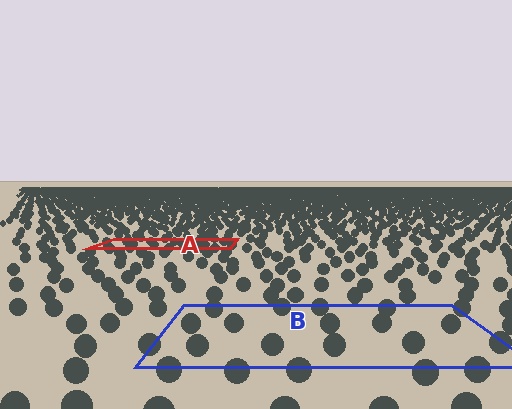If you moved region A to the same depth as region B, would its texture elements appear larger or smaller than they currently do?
They would appear larger. At a closer depth, the same texture elements are projected at a bigger on-screen size.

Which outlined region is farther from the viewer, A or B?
Region A is farther from the viewer — the texture elements inside it appear smaller and more densely packed.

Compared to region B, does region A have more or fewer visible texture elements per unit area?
Region A has more texture elements per unit area — they are packed more densely because it is farther away.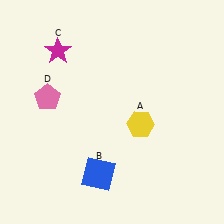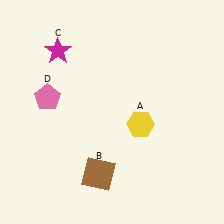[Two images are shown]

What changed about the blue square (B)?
In Image 1, B is blue. In Image 2, it changed to brown.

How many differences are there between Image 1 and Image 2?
There is 1 difference between the two images.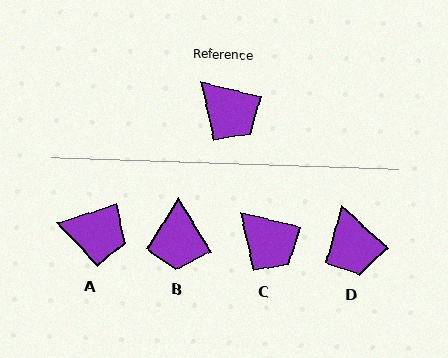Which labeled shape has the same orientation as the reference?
C.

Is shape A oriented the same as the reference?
No, it is off by about 30 degrees.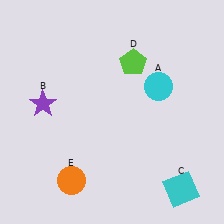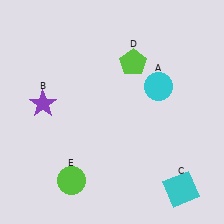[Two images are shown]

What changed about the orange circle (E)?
In Image 1, E is orange. In Image 2, it changed to lime.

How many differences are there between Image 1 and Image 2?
There is 1 difference between the two images.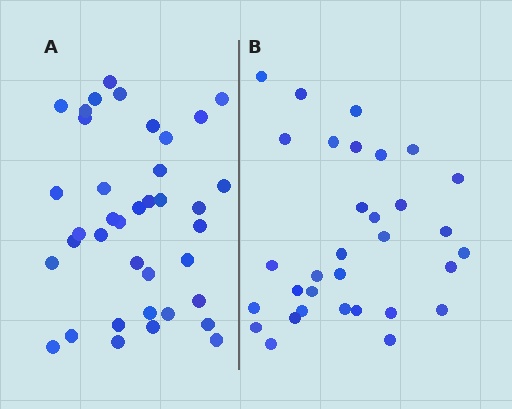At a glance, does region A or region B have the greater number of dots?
Region A (the left region) has more dots.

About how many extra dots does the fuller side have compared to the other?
Region A has about 6 more dots than region B.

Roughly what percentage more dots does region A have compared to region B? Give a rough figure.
About 20% more.